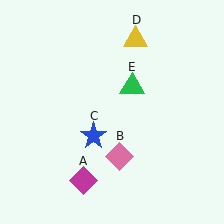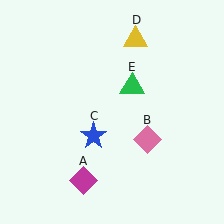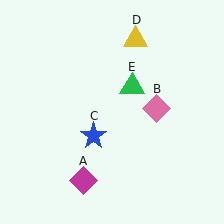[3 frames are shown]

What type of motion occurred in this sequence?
The pink diamond (object B) rotated counterclockwise around the center of the scene.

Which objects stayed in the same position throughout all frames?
Magenta diamond (object A) and blue star (object C) and yellow triangle (object D) and green triangle (object E) remained stationary.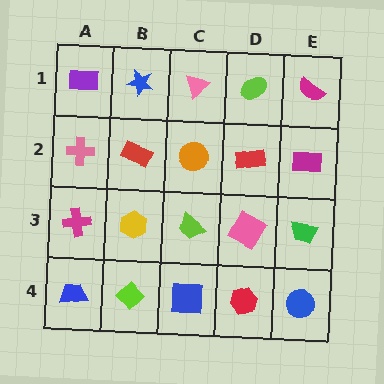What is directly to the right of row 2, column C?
A red rectangle.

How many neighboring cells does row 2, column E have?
3.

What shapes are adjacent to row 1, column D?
A red rectangle (row 2, column D), a pink triangle (row 1, column C), a magenta semicircle (row 1, column E).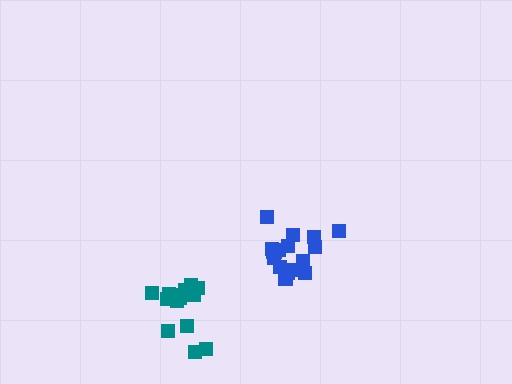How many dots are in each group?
Group 1: 15 dots, Group 2: 17 dots (32 total).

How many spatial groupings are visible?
There are 2 spatial groupings.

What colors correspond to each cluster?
The clusters are colored: teal, blue.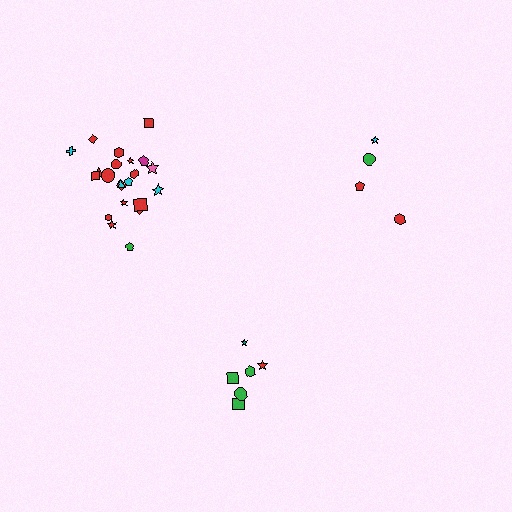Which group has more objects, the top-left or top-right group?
The top-left group.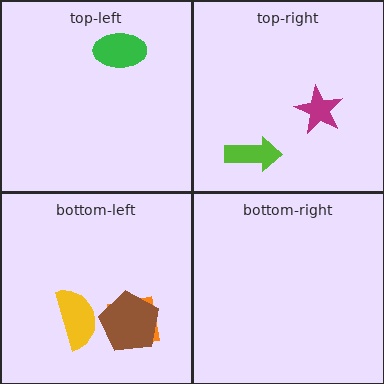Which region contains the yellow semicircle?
The bottom-left region.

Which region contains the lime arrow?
The top-right region.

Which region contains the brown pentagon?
The bottom-left region.